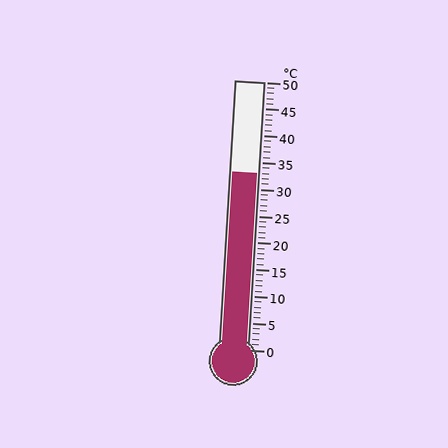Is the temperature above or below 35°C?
The temperature is below 35°C.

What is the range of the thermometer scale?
The thermometer scale ranges from 0°C to 50°C.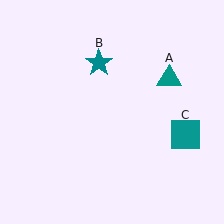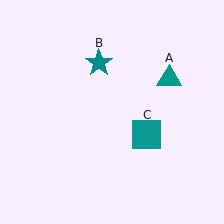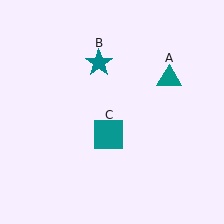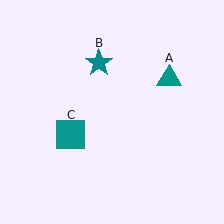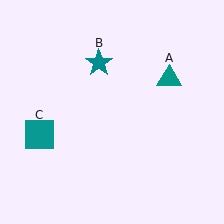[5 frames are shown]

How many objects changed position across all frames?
1 object changed position: teal square (object C).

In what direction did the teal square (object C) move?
The teal square (object C) moved left.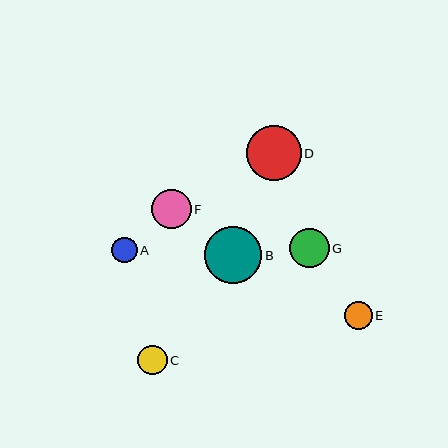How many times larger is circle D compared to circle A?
Circle D is approximately 2.1 times the size of circle A.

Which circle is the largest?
Circle B is the largest with a size of approximately 58 pixels.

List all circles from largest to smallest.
From largest to smallest: B, D, G, F, C, E, A.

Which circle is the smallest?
Circle A is the smallest with a size of approximately 26 pixels.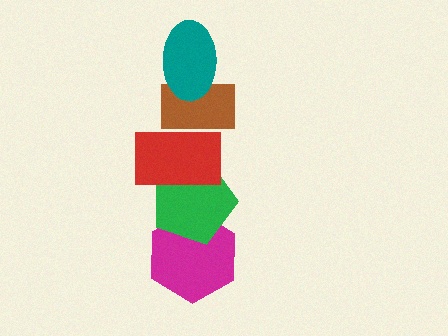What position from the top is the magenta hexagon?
The magenta hexagon is 5th from the top.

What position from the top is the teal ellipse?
The teal ellipse is 1st from the top.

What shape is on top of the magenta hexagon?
The green pentagon is on top of the magenta hexagon.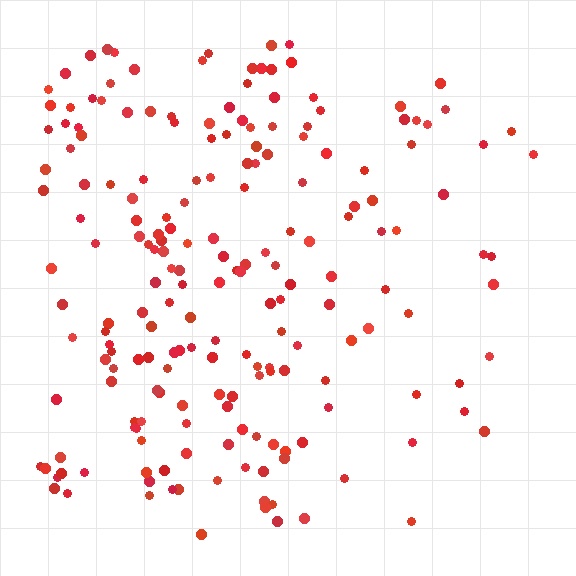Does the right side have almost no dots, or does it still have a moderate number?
Still a moderate number, just noticeably fewer than the left.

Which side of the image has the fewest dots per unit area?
The right.